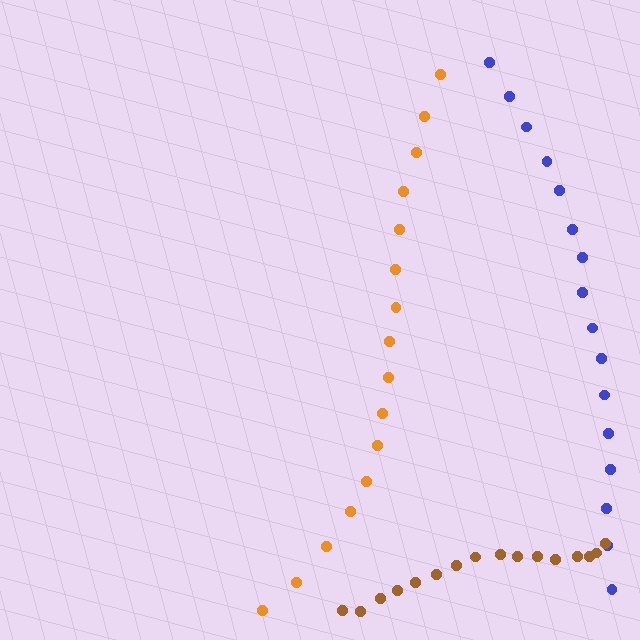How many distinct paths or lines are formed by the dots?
There are 3 distinct paths.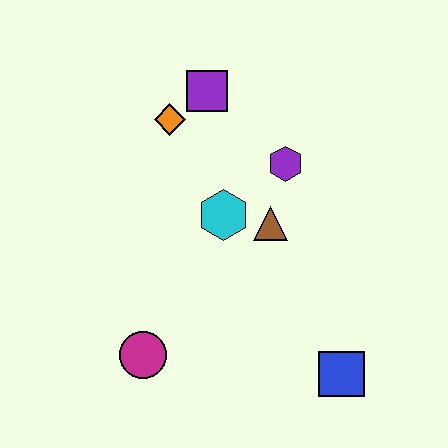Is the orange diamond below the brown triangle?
No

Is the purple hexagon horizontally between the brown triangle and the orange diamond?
No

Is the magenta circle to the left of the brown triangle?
Yes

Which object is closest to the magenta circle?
The cyan hexagon is closest to the magenta circle.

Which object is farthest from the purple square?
The blue square is farthest from the purple square.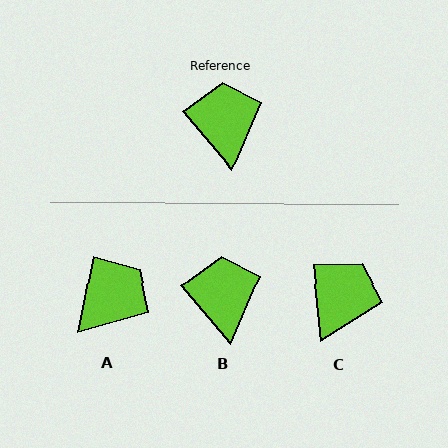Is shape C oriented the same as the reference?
No, it is off by about 34 degrees.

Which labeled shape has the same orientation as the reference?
B.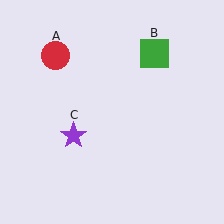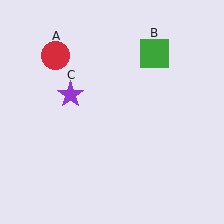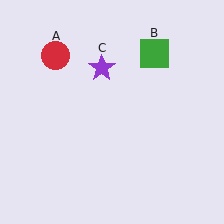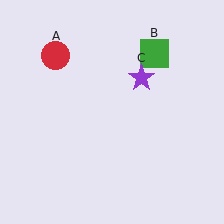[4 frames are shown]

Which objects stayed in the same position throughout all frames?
Red circle (object A) and green square (object B) remained stationary.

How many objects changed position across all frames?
1 object changed position: purple star (object C).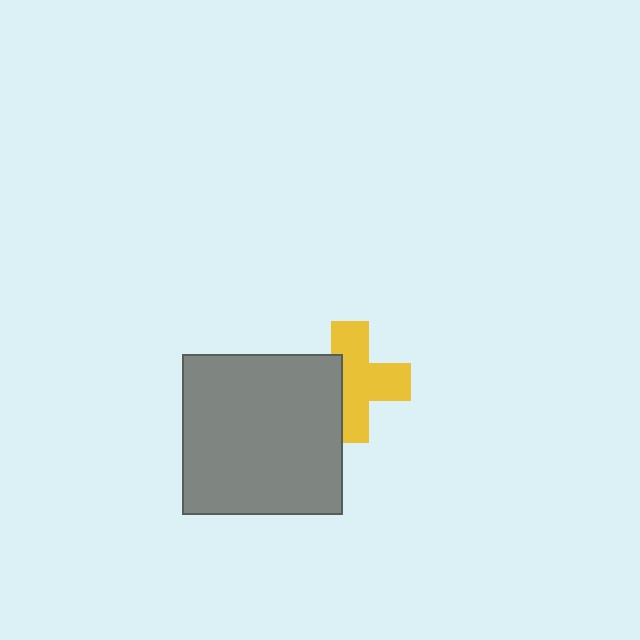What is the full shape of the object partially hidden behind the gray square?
The partially hidden object is a yellow cross.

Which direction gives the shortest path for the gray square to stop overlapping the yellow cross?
Moving left gives the shortest separation.